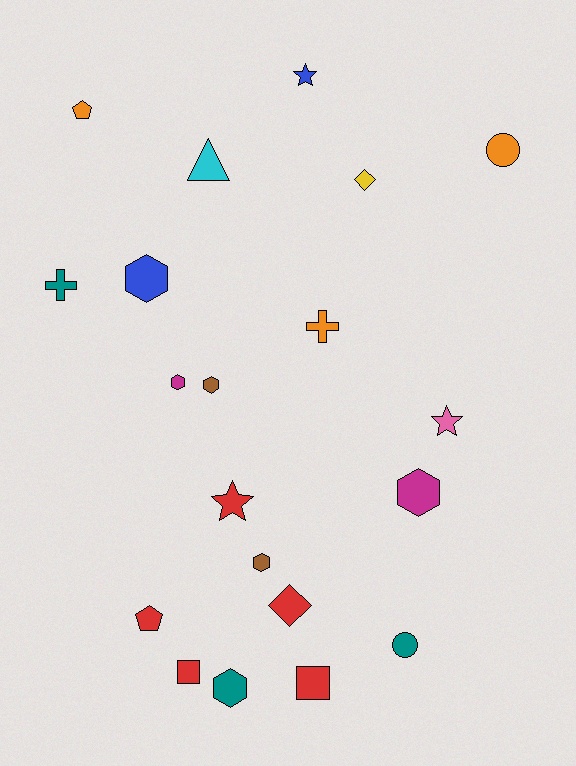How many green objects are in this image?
There are no green objects.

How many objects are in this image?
There are 20 objects.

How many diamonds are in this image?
There are 2 diamonds.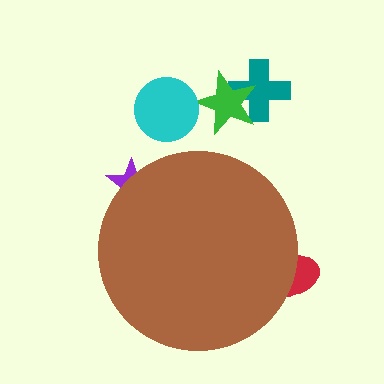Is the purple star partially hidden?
Yes, the purple star is partially hidden behind the brown circle.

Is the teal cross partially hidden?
No, the teal cross is fully visible.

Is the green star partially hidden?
No, the green star is fully visible.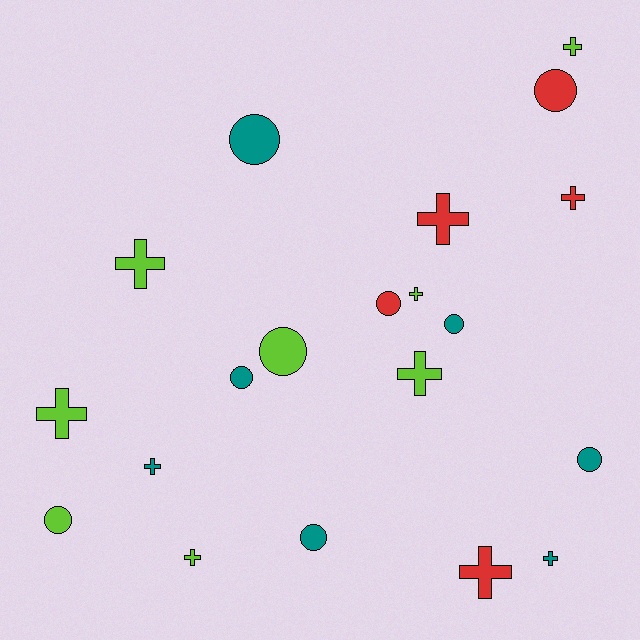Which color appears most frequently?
Lime, with 8 objects.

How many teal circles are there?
There are 5 teal circles.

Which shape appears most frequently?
Cross, with 11 objects.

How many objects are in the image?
There are 20 objects.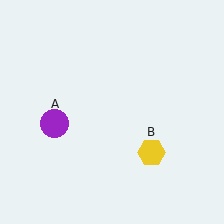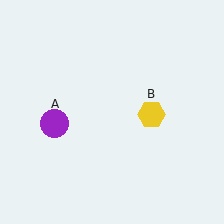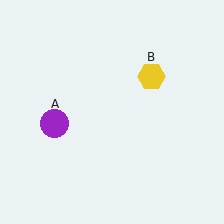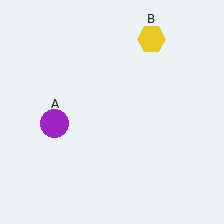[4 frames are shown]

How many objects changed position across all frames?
1 object changed position: yellow hexagon (object B).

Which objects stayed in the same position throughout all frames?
Purple circle (object A) remained stationary.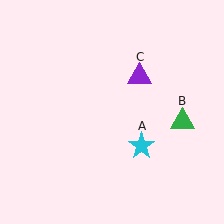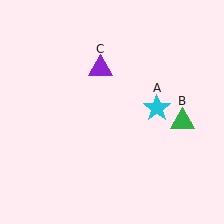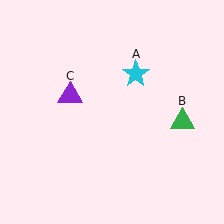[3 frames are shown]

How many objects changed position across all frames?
2 objects changed position: cyan star (object A), purple triangle (object C).